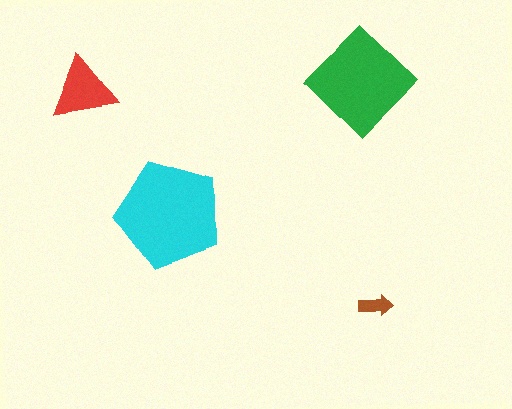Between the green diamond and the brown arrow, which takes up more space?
The green diamond.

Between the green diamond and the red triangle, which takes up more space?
The green diamond.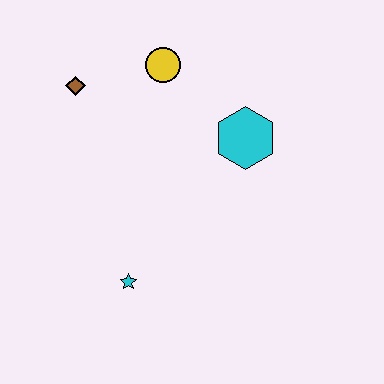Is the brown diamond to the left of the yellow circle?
Yes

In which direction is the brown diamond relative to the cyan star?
The brown diamond is above the cyan star.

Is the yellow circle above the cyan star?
Yes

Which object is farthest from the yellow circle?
The cyan star is farthest from the yellow circle.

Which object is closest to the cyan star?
The cyan hexagon is closest to the cyan star.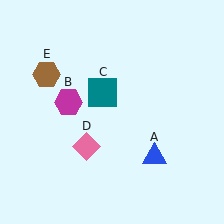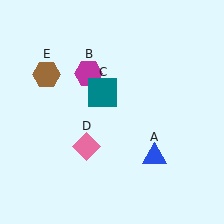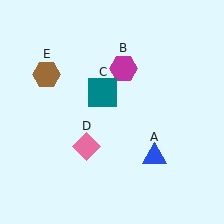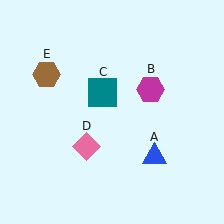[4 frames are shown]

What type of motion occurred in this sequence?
The magenta hexagon (object B) rotated clockwise around the center of the scene.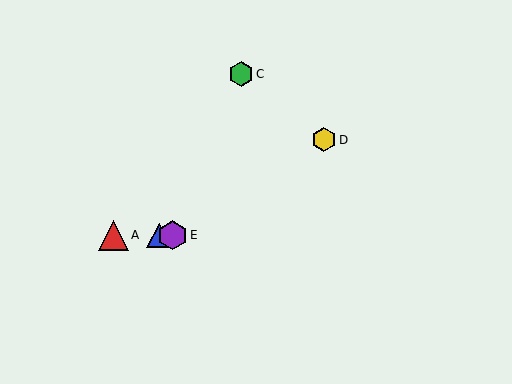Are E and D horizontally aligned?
No, E is at y≈235 and D is at y≈140.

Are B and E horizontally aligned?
Yes, both are at y≈235.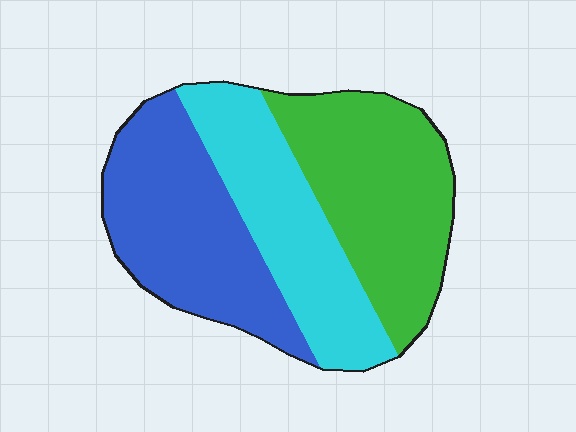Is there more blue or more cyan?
Blue.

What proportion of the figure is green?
Green takes up about three eighths (3/8) of the figure.